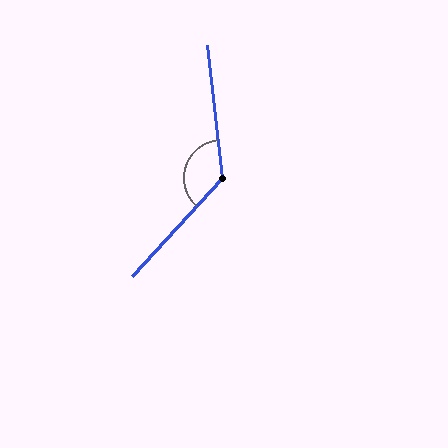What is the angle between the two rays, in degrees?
Approximately 131 degrees.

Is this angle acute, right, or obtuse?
It is obtuse.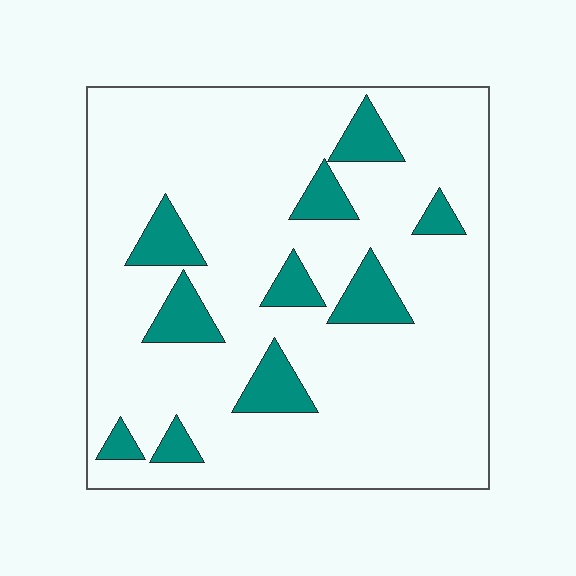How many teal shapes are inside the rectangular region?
10.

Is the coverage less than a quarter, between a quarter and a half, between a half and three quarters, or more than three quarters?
Less than a quarter.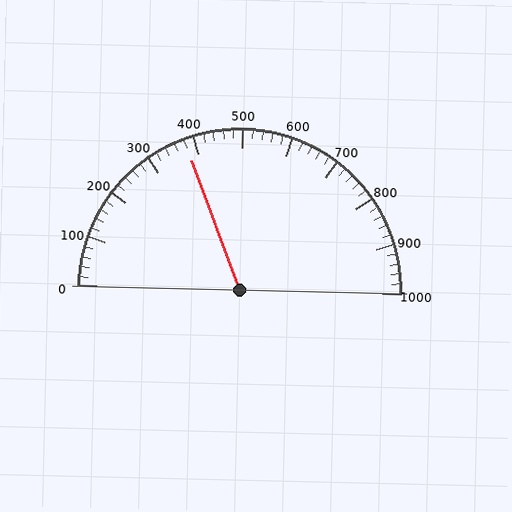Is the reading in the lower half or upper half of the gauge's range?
The reading is in the lower half of the range (0 to 1000).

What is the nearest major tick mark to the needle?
The nearest major tick mark is 400.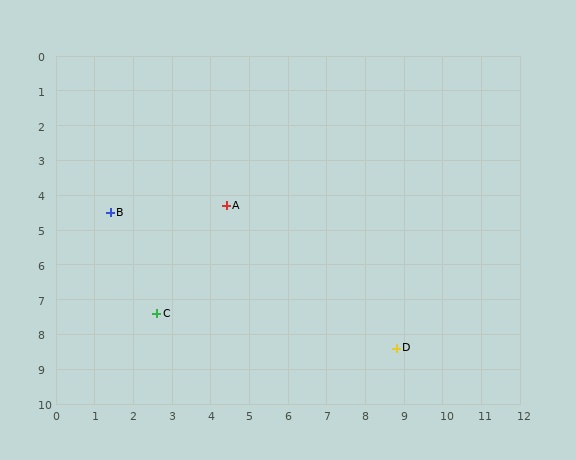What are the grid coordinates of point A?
Point A is at approximately (4.4, 4.3).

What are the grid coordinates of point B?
Point B is at approximately (1.4, 4.5).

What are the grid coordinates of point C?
Point C is at approximately (2.6, 7.4).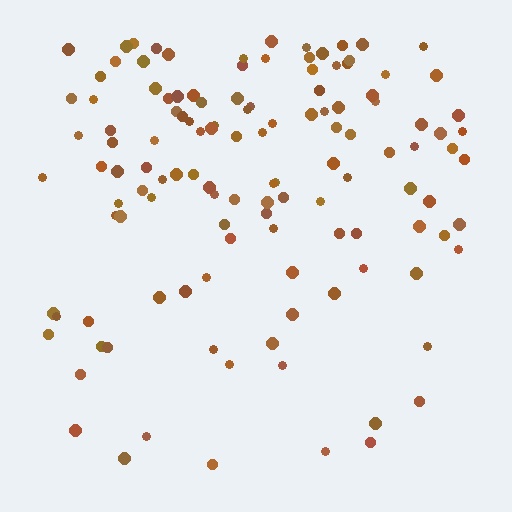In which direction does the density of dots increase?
From bottom to top, with the top side densest.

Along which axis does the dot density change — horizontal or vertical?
Vertical.